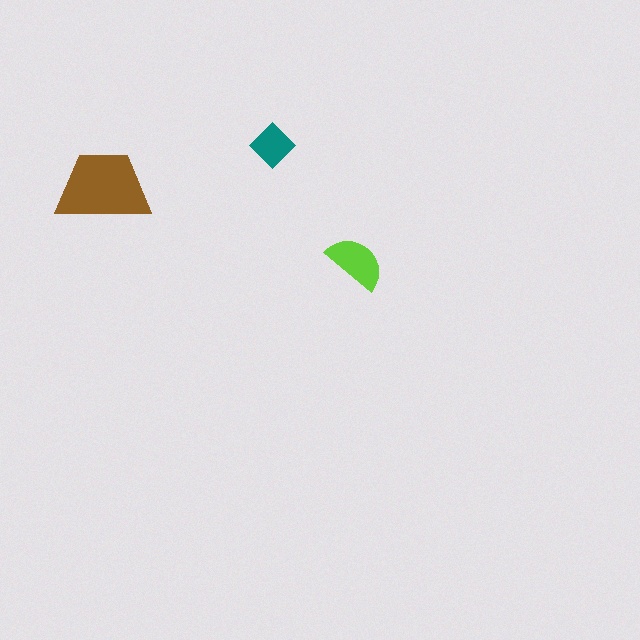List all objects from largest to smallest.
The brown trapezoid, the lime semicircle, the teal diamond.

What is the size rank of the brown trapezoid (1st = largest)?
1st.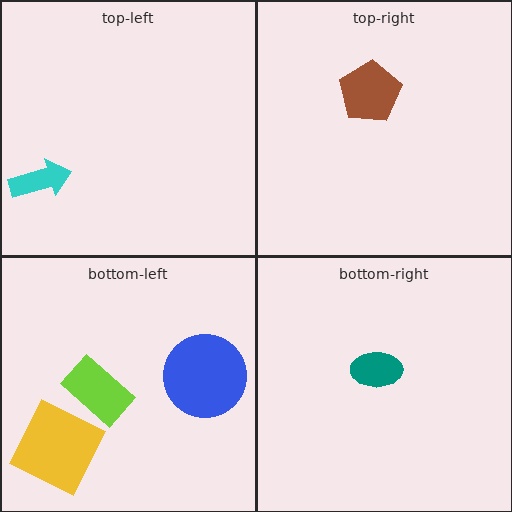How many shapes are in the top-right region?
1.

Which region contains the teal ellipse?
The bottom-right region.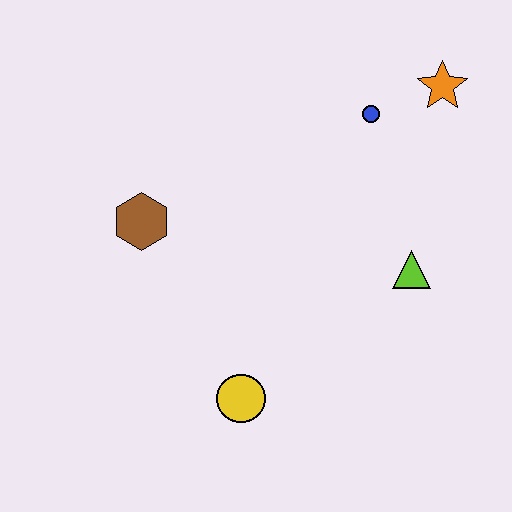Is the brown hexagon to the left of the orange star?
Yes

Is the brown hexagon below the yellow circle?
No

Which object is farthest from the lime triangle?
The brown hexagon is farthest from the lime triangle.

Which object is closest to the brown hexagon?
The yellow circle is closest to the brown hexagon.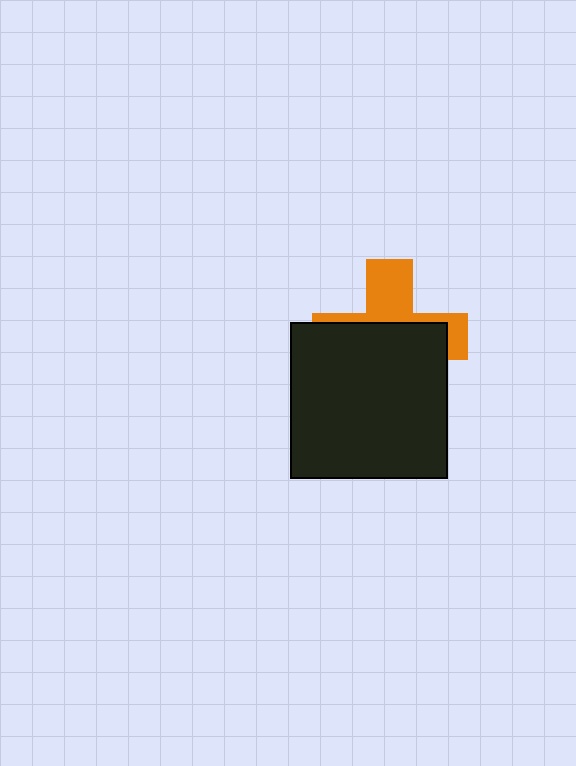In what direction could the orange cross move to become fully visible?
The orange cross could move up. That would shift it out from behind the black square entirely.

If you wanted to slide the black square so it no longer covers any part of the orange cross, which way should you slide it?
Slide it down — that is the most direct way to separate the two shapes.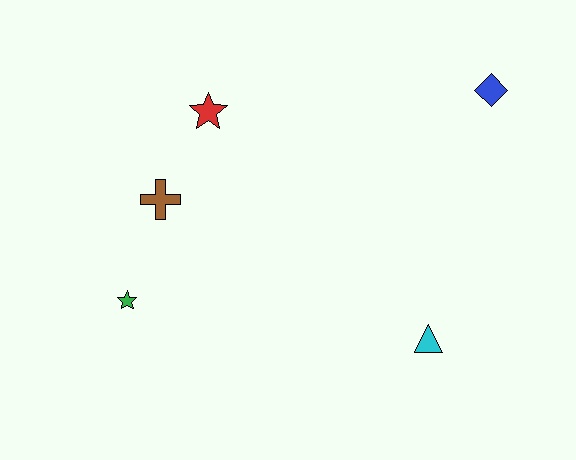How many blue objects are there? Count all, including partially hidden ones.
There is 1 blue object.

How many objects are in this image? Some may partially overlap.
There are 5 objects.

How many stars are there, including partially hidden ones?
There are 2 stars.